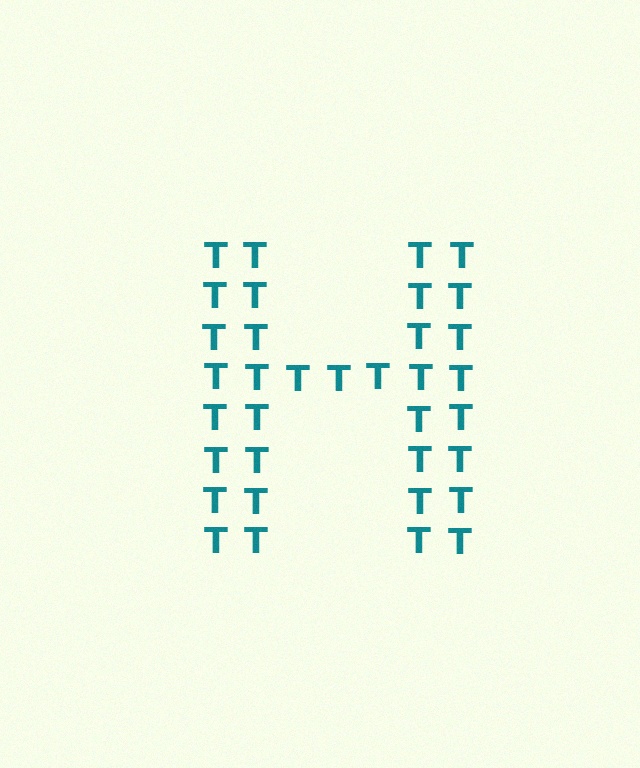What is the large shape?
The large shape is the letter H.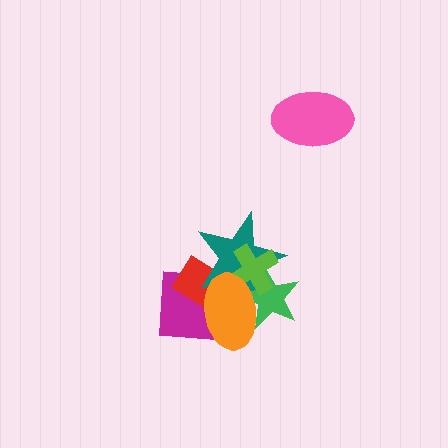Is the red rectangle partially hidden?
Yes, it is partially covered by another shape.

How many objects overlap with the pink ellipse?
0 objects overlap with the pink ellipse.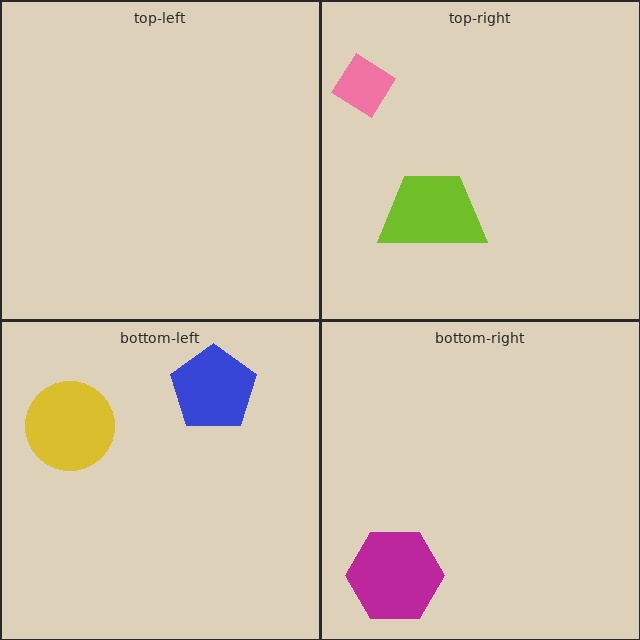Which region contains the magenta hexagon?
The bottom-right region.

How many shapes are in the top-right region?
2.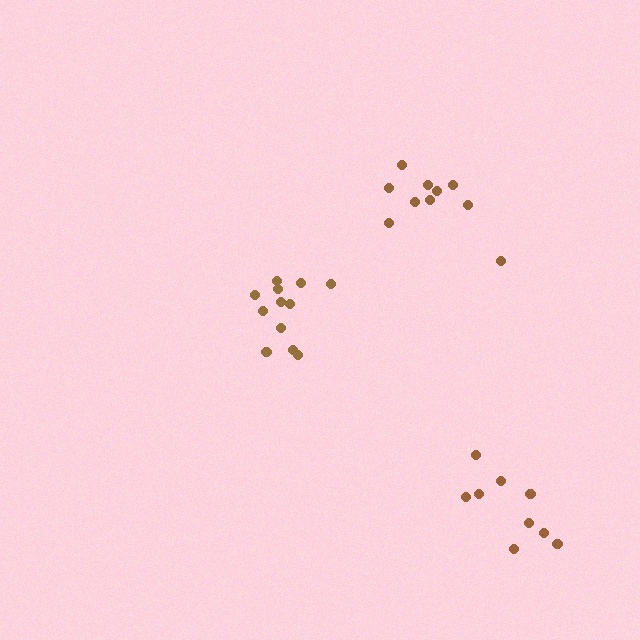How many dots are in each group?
Group 1: 10 dots, Group 2: 9 dots, Group 3: 12 dots (31 total).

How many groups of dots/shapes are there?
There are 3 groups.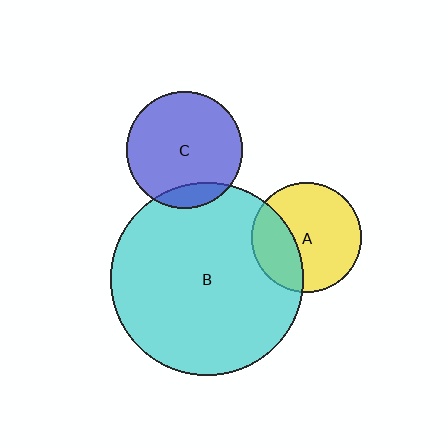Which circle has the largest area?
Circle B (cyan).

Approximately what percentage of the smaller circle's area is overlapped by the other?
Approximately 30%.